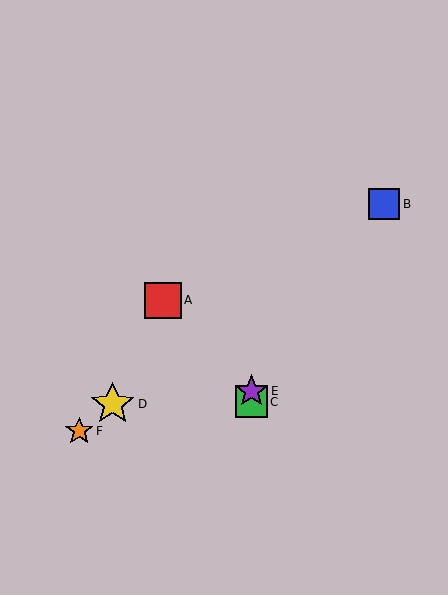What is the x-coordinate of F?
Object F is at x≈79.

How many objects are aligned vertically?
2 objects (C, E) are aligned vertically.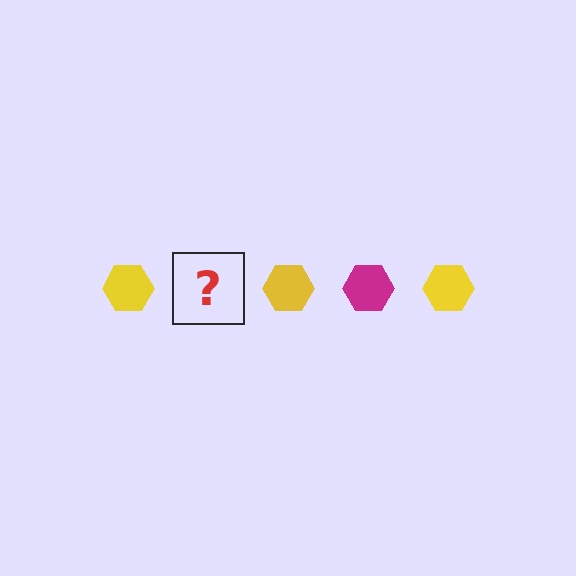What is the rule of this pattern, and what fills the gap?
The rule is that the pattern cycles through yellow, magenta hexagons. The gap should be filled with a magenta hexagon.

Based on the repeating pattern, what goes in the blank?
The blank should be a magenta hexagon.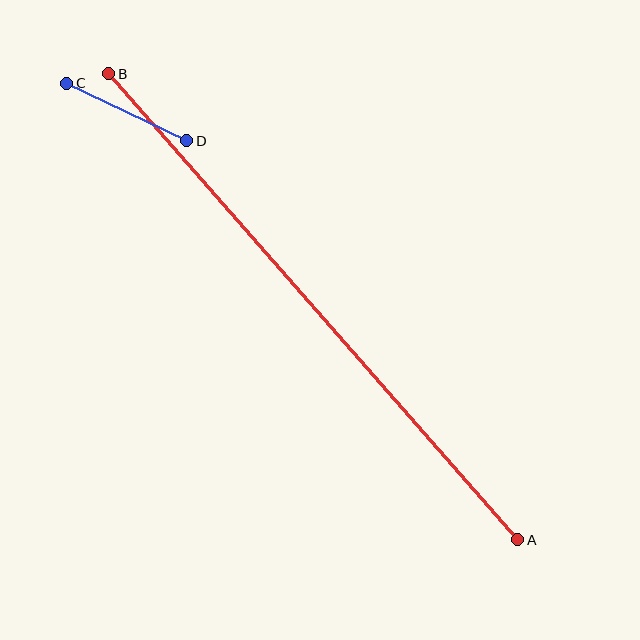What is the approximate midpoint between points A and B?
The midpoint is at approximately (313, 307) pixels.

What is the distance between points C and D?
The distance is approximately 133 pixels.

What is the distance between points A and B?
The distance is approximately 620 pixels.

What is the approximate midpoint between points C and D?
The midpoint is at approximately (127, 112) pixels.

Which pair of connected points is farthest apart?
Points A and B are farthest apart.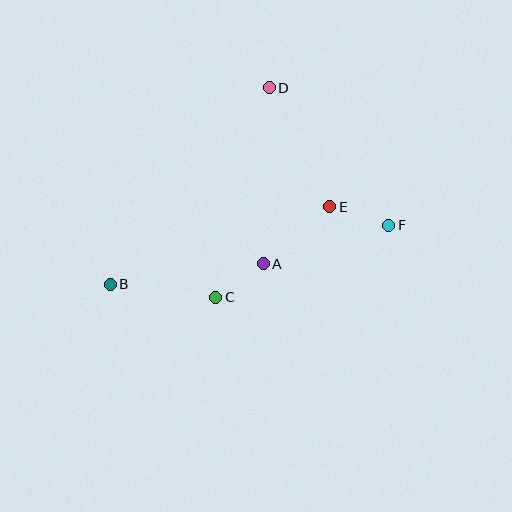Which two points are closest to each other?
Points A and C are closest to each other.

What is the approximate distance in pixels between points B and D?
The distance between B and D is approximately 253 pixels.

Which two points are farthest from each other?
Points B and F are farthest from each other.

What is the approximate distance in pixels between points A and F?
The distance between A and F is approximately 131 pixels.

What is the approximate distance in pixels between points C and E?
The distance between C and E is approximately 146 pixels.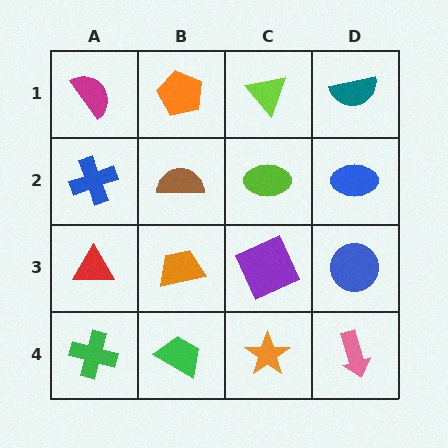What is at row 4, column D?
A pink arrow.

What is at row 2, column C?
A lime ellipse.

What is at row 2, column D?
A blue ellipse.